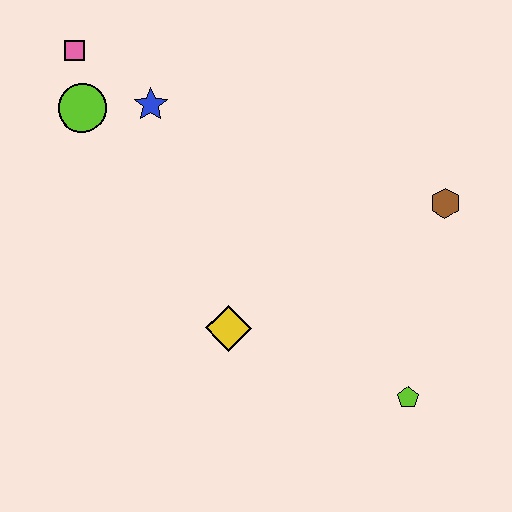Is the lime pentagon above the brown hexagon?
No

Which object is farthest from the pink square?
The lime pentagon is farthest from the pink square.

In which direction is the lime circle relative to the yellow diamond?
The lime circle is above the yellow diamond.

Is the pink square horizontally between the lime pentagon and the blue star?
No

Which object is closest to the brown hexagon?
The lime pentagon is closest to the brown hexagon.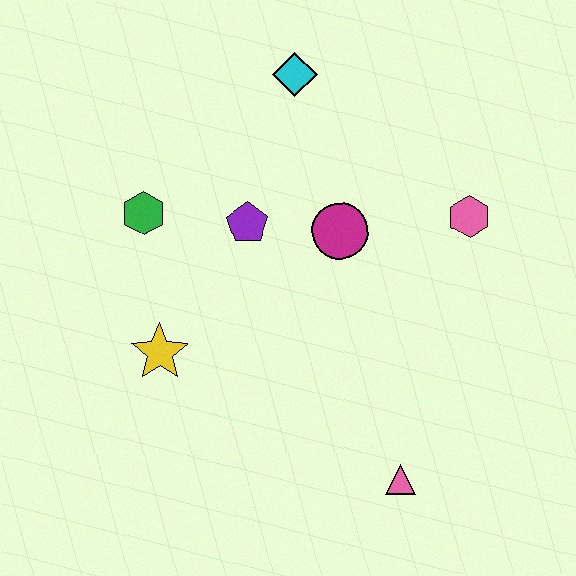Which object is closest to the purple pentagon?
The magenta circle is closest to the purple pentagon.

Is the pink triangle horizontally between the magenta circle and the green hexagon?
No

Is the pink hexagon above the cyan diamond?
No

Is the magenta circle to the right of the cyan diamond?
Yes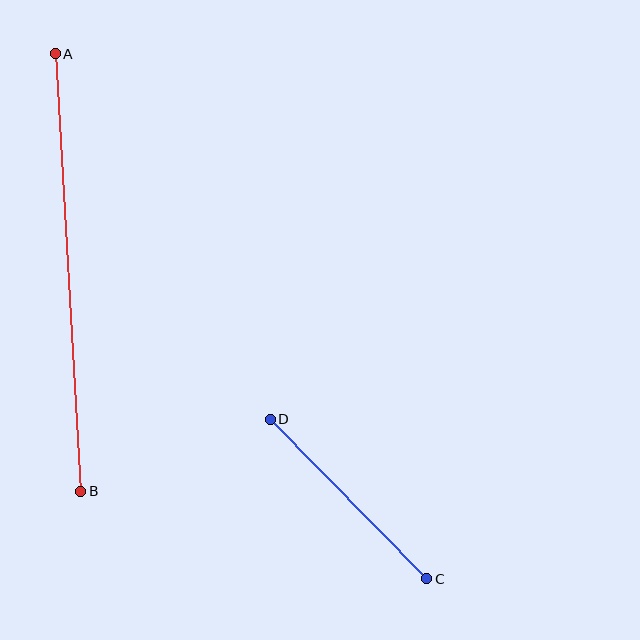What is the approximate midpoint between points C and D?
The midpoint is at approximately (349, 499) pixels.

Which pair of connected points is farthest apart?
Points A and B are farthest apart.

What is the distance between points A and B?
The distance is approximately 438 pixels.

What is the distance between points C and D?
The distance is approximately 223 pixels.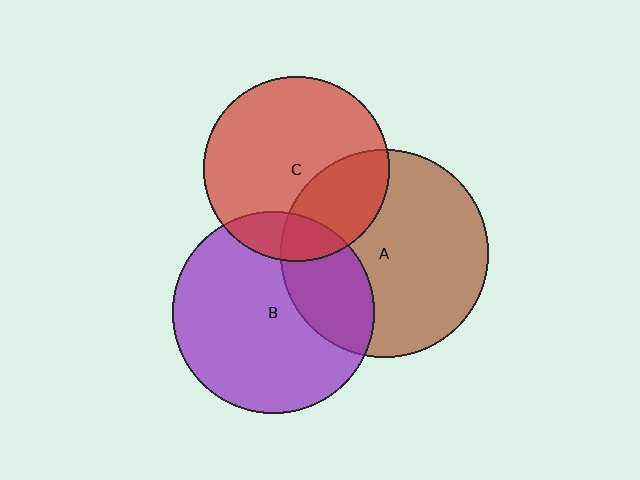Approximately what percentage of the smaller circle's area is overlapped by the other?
Approximately 30%.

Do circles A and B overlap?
Yes.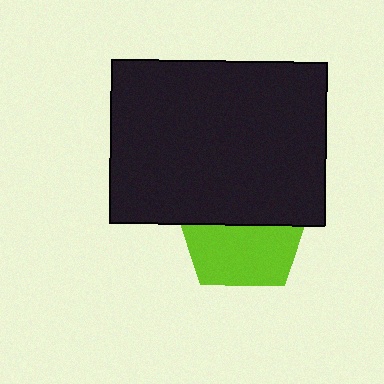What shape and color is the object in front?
The object in front is a black rectangle.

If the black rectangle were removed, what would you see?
You would see the complete lime pentagon.